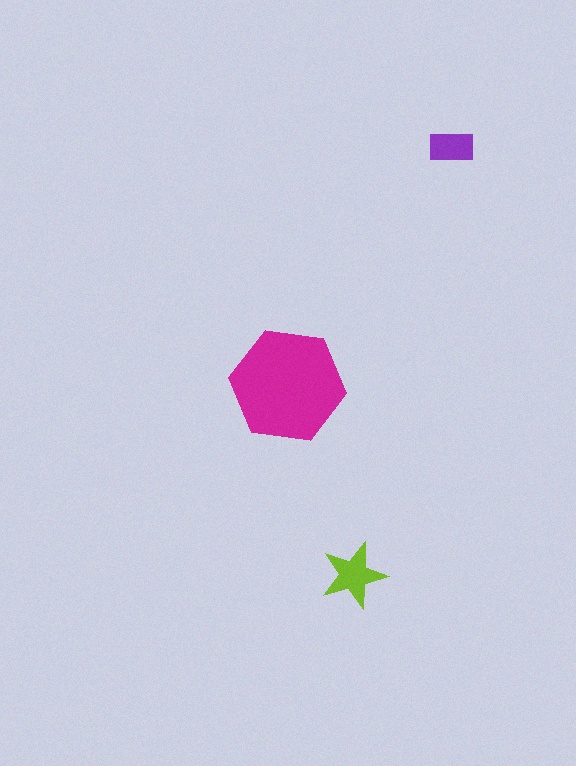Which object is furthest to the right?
The purple rectangle is rightmost.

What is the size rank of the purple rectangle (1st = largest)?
3rd.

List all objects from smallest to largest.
The purple rectangle, the lime star, the magenta hexagon.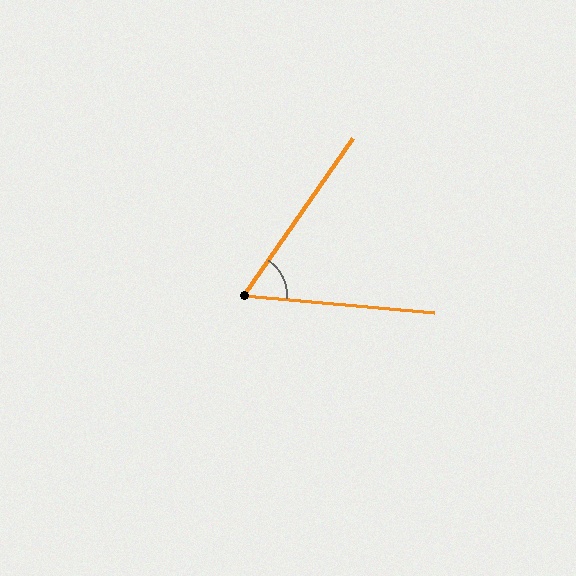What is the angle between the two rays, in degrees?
Approximately 60 degrees.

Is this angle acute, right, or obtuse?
It is acute.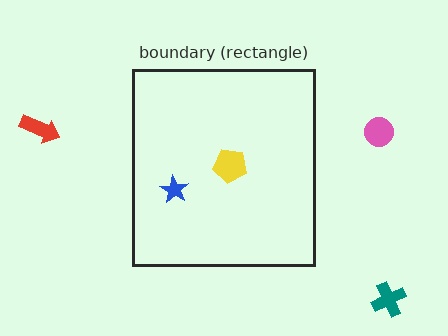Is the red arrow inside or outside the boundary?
Outside.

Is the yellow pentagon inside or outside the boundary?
Inside.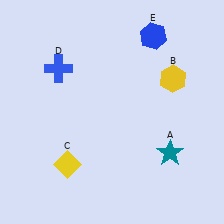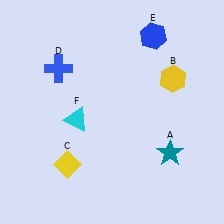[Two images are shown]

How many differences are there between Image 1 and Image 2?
There is 1 difference between the two images.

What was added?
A cyan triangle (F) was added in Image 2.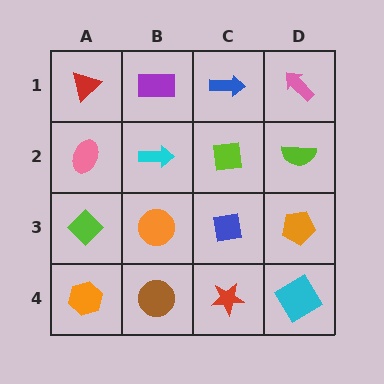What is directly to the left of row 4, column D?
A red star.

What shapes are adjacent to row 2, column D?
A pink arrow (row 1, column D), an orange pentagon (row 3, column D), a lime square (row 2, column C).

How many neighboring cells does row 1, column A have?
2.